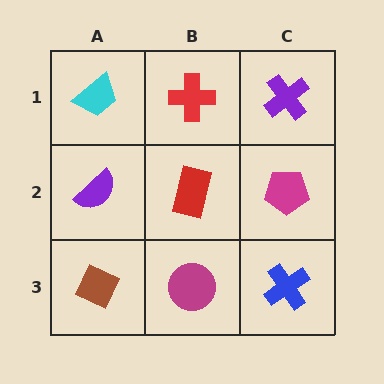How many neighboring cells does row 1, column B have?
3.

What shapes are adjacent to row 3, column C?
A magenta pentagon (row 2, column C), a magenta circle (row 3, column B).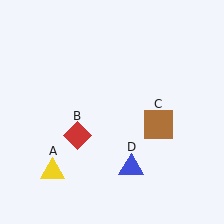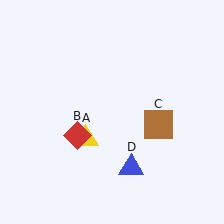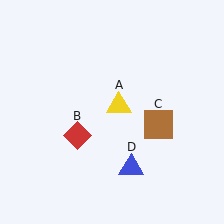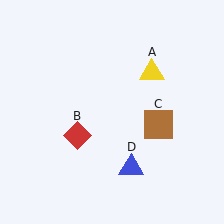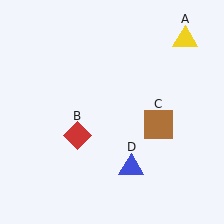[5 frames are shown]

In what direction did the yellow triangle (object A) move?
The yellow triangle (object A) moved up and to the right.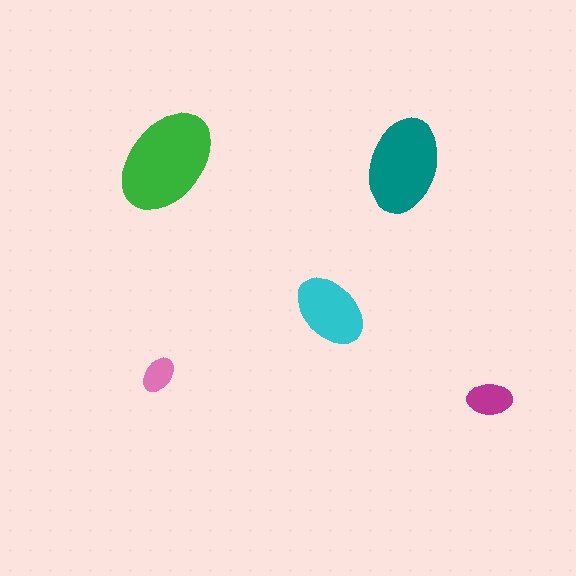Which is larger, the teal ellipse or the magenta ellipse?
The teal one.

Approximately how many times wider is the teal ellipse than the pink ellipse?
About 2.5 times wider.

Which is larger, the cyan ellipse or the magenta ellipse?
The cyan one.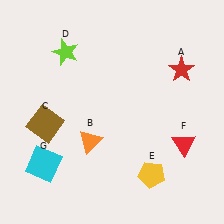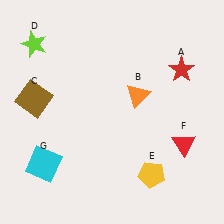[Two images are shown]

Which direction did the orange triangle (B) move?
The orange triangle (B) moved right.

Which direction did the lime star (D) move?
The lime star (D) moved left.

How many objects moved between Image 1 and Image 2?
3 objects moved between the two images.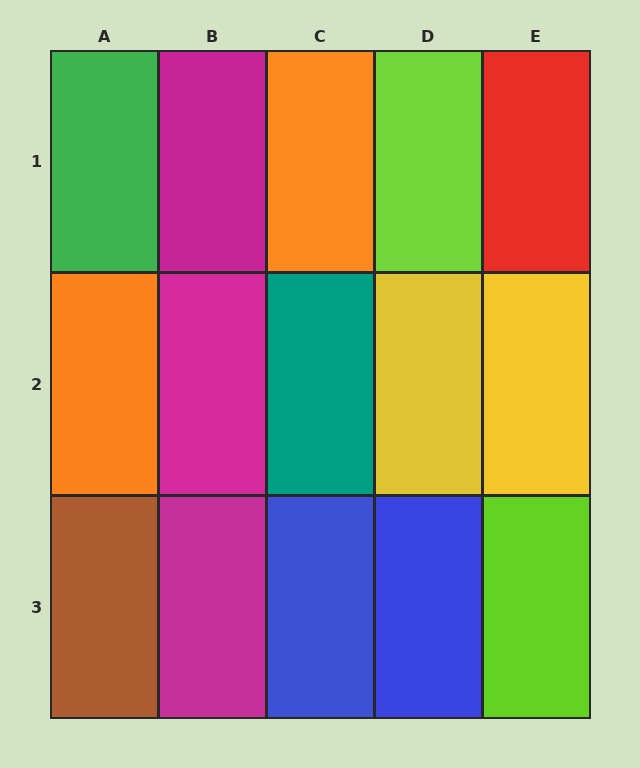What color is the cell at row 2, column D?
Yellow.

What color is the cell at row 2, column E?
Yellow.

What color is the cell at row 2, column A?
Orange.